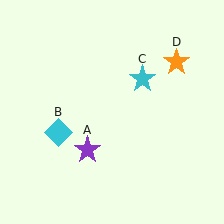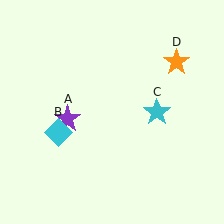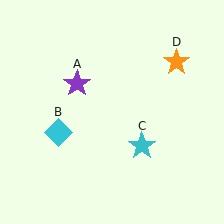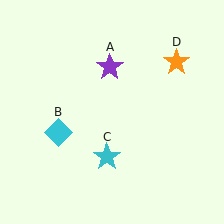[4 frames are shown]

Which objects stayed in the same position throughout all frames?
Cyan diamond (object B) and orange star (object D) remained stationary.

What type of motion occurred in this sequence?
The purple star (object A), cyan star (object C) rotated clockwise around the center of the scene.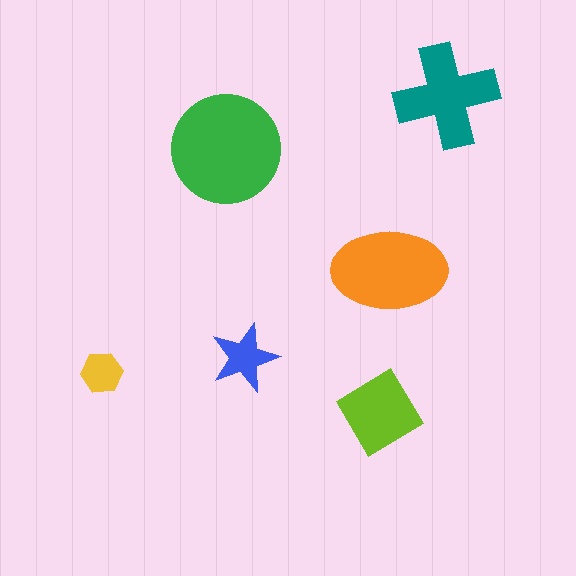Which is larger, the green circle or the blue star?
The green circle.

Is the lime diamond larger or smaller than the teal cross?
Smaller.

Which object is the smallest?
The yellow hexagon.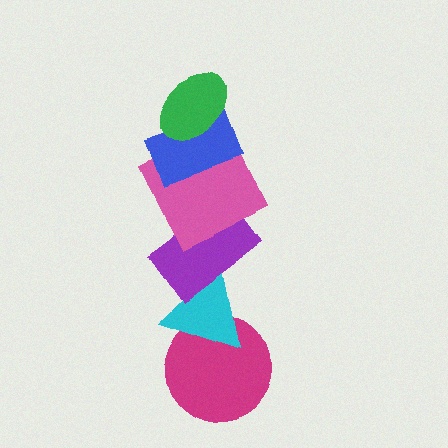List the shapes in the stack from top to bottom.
From top to bottom: the green ellipse, the blue rectangle, the pink square, the purple rectangle, the cyan triangle, the magenta circle.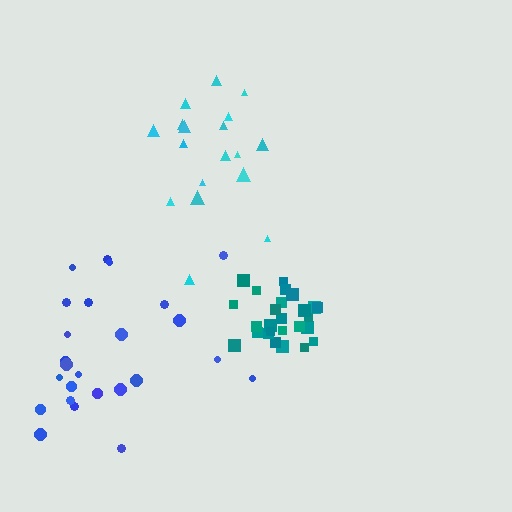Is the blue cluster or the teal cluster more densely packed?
Teal.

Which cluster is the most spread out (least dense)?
Blue.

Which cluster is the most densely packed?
Teal.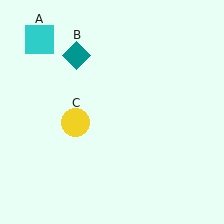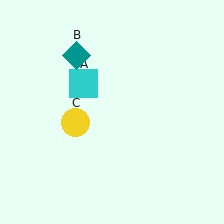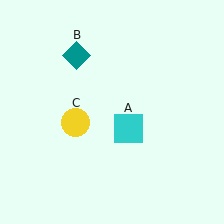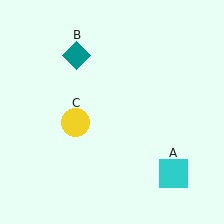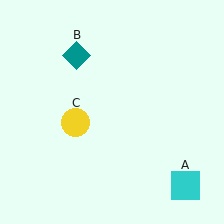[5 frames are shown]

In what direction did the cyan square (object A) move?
The cyan square (object A) moved down and to the right.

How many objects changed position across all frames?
1 object changed position: cyan square (object A).